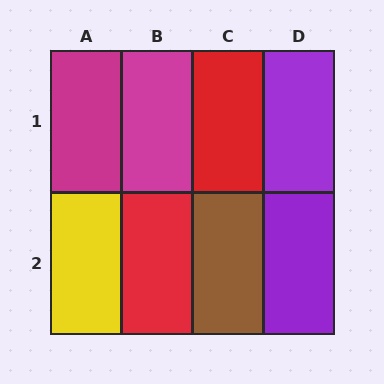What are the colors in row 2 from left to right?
Yellow, red, brown, purple.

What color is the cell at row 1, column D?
Purple.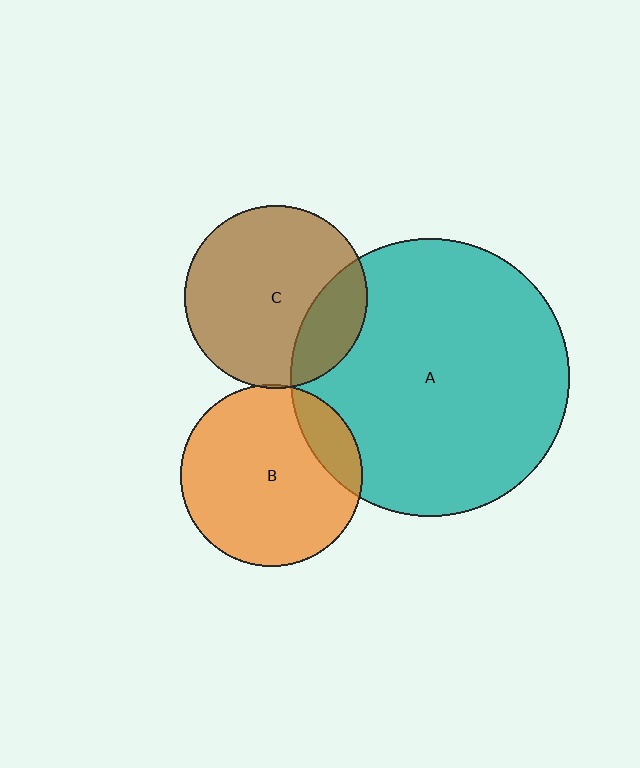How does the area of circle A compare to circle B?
Approximately 2.3 times.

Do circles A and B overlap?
Yes.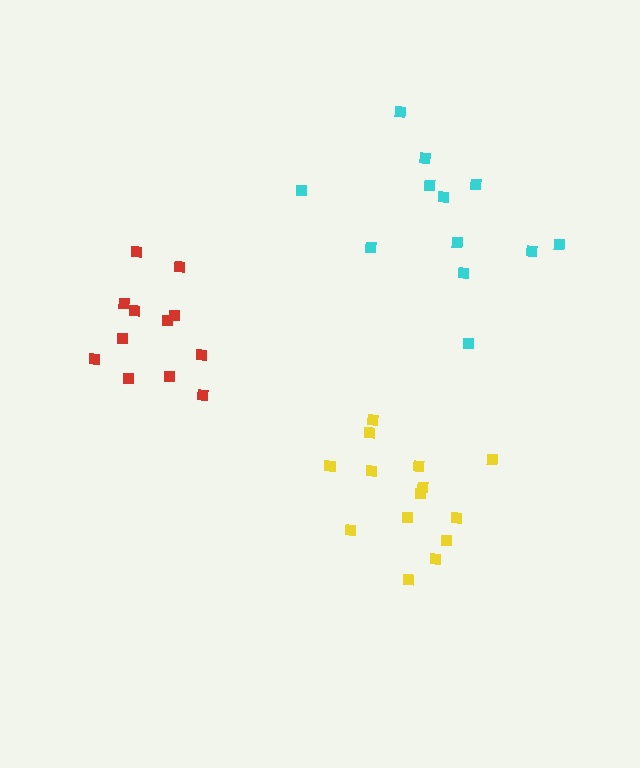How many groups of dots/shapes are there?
There are 3 groups.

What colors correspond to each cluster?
The clusters are colored: yellow, cyan, red.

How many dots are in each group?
Group 1: 14 dots, Group 2: 12 dots, Group 3: 12 dots (38 total).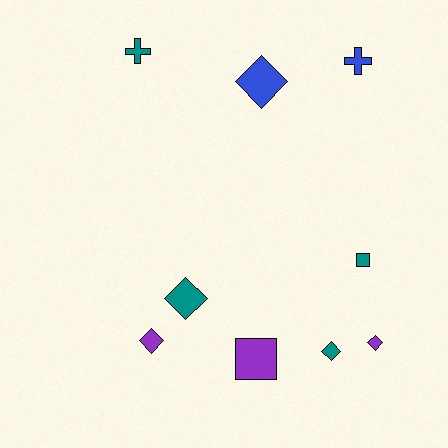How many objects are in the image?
There are 9 objects.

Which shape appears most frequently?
Diamond, with 5 objects.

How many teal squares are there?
There is 1 teal square.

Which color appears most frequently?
Teal, with 4 objects.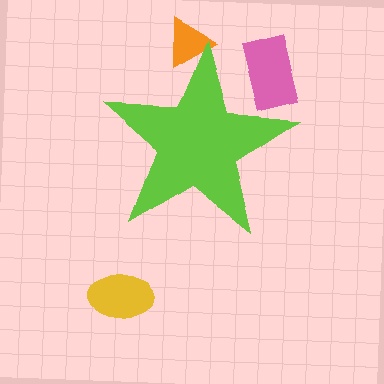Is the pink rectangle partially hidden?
Yes, the pink rectangle is partially hidden behind the lime star.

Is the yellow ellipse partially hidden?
No, the yellow ellipse is fully visible.